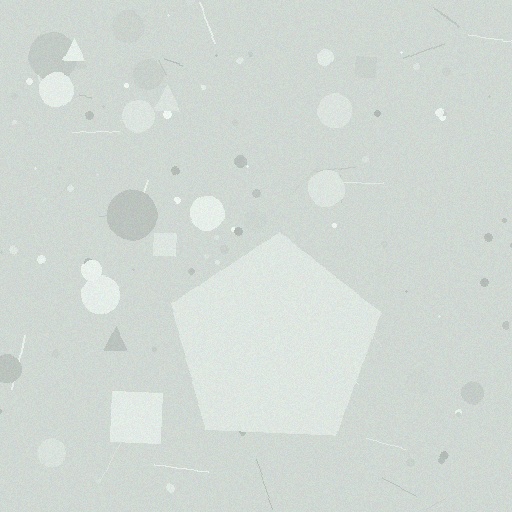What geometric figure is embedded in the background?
A pentagon is embedded in the background.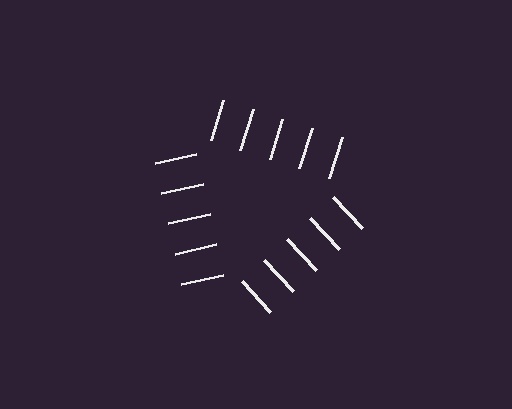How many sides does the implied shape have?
3 sides — the line-ends trace a triangle.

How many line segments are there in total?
15 — 5 along each of the 3 edges.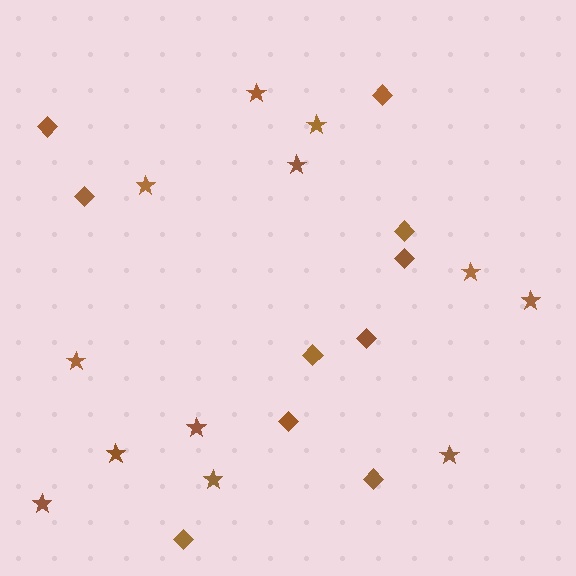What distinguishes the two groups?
There are 2 groups: one group of stars (12) and one group of diamonds (10).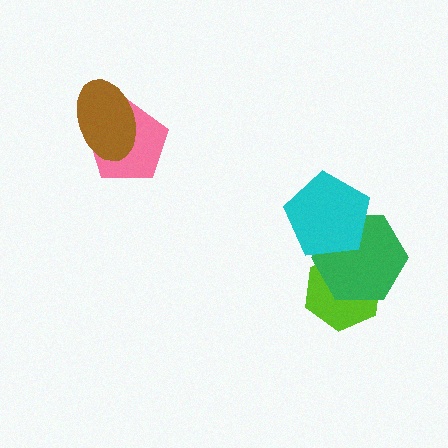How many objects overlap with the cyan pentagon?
2 objects overlap with the cyan pentagon.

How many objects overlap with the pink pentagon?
1 object overlaps with the pink pentagon.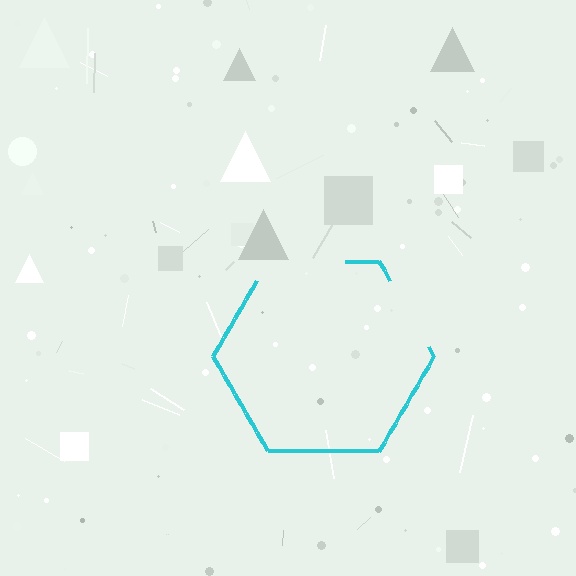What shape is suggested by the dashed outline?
The dashed outline suggests a hexagon.